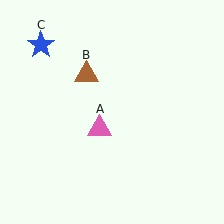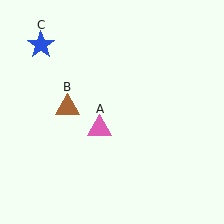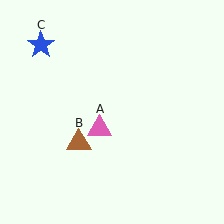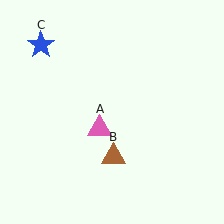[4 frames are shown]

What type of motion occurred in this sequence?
The brown triangle (object B) rotated counterclockwise around the center of the scene.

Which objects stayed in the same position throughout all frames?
Pink triangle (object A) and blue star (object C) remained stationary.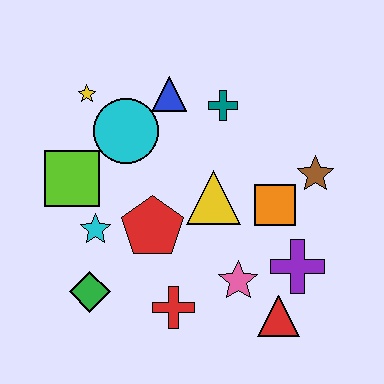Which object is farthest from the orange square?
The yellow star is farthest from the orange square.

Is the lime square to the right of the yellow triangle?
No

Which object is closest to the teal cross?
The blue triangle is closest to the teal cross.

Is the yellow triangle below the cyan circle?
Yes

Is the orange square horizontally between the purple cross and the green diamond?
Yes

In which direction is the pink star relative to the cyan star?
The pink star is to the right of the cyan star.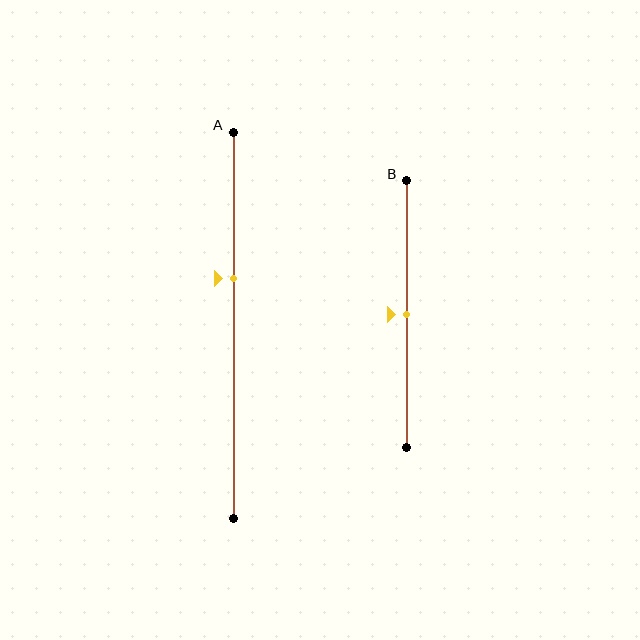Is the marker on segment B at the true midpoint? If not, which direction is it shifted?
Yes, the marker on segment B is at the true midpoint.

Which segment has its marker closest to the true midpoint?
Segment B has its marker closest to the true midpoint.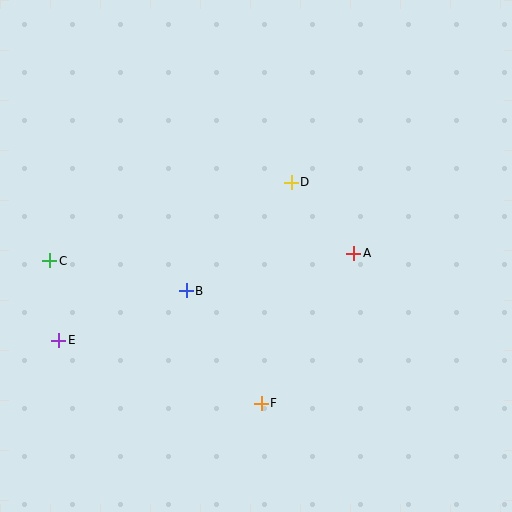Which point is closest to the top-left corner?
Point C is closest to the top-left corner.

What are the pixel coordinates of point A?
Point A is at (354, 253).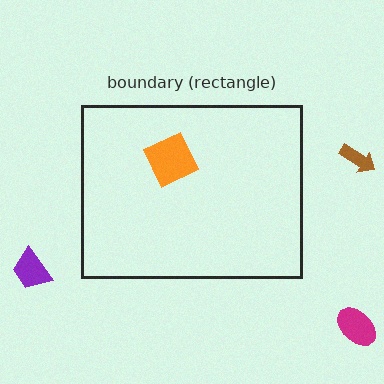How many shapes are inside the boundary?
1 inside, 3 outside.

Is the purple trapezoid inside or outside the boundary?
Outside.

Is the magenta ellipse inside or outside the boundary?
Outside.